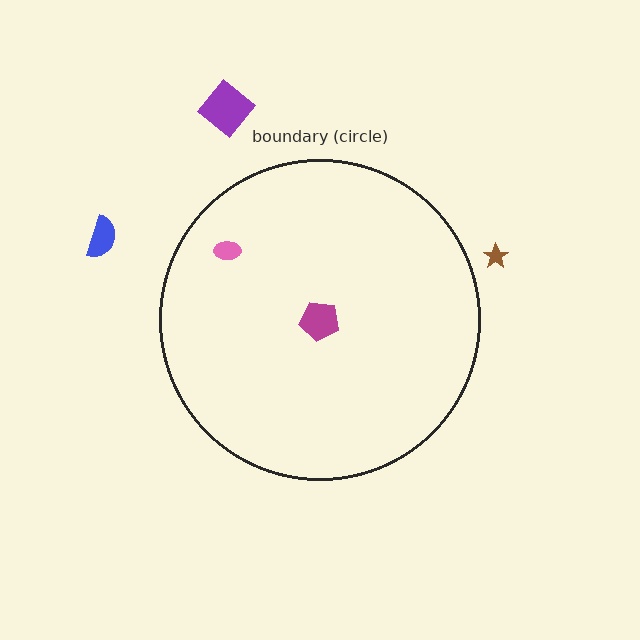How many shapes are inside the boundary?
2 inside, 3 outside.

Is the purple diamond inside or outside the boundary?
Outside.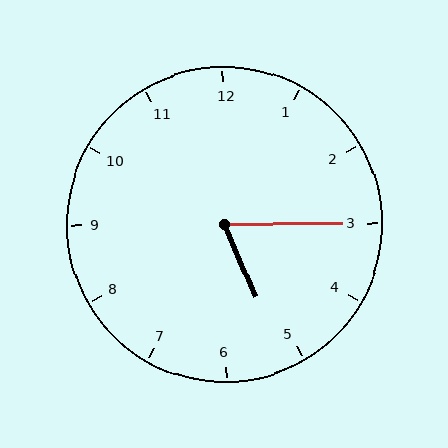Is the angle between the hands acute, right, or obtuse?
It is acute.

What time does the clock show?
5:15.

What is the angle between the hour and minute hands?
Approximately 68 degrees.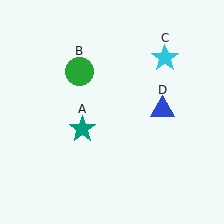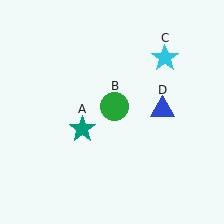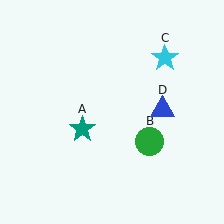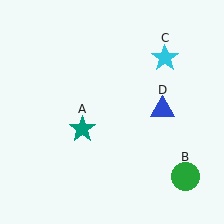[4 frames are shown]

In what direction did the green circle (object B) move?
The green circle (object B) moved down and to the right.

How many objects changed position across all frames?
1 object changed position: green circle (object B).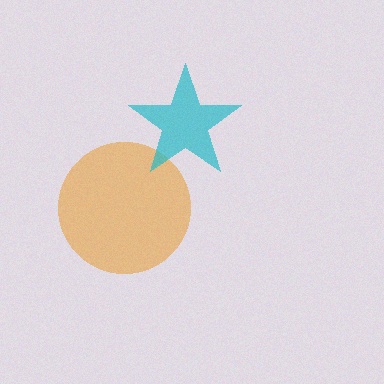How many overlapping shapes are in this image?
There are 2 overlapping shapes in the image.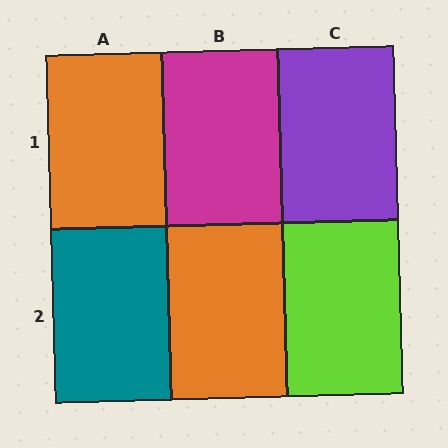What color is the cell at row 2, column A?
Teal.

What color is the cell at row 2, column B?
Orange.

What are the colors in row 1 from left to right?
Orange, magenta, purple.